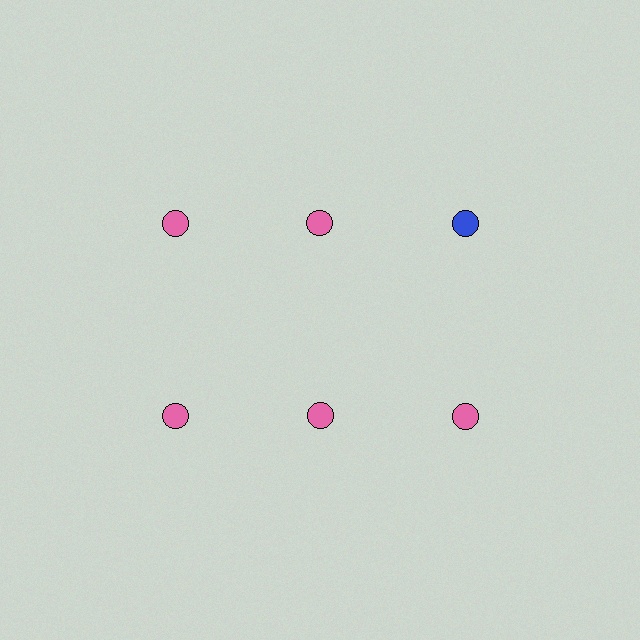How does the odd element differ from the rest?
It has a different color: blue instead of pink.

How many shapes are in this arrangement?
There are 6 shapes arranged in a grid pattern.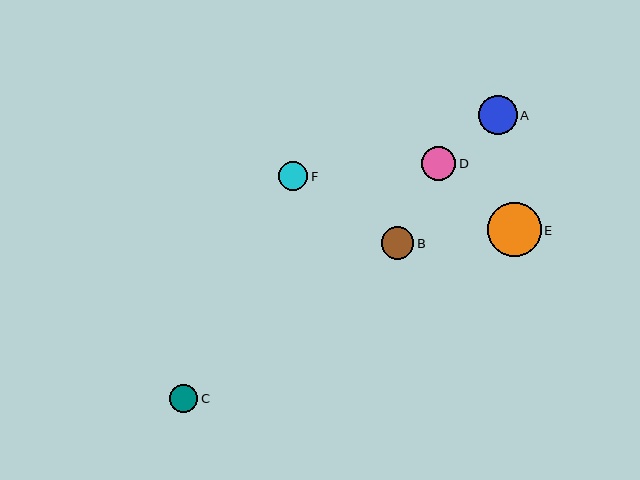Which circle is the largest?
Circle E is the largest with a size of approximately 53 pixels.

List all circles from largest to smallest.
From largest to smallest: E, A, D, B, F, C.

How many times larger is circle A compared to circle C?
Circle A is approximately 1.4 times the size of circle C.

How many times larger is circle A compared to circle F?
Circle A is approximately 1.3 times the size of circle F.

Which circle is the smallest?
Circle C is the smallest with a size of approximately 28 pixels.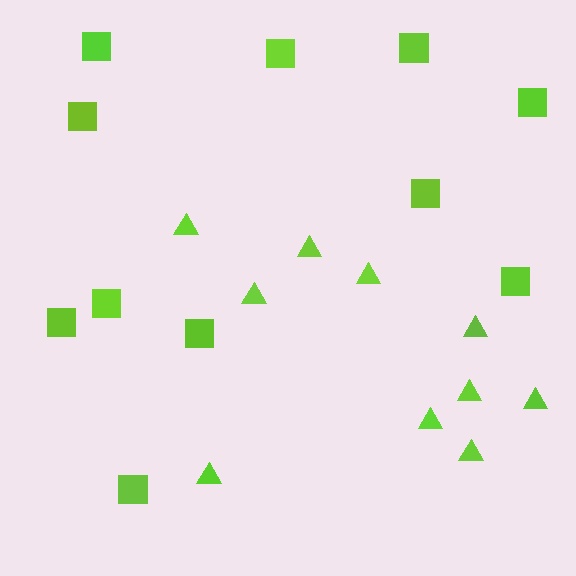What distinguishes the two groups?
There are 2 groups: one group of triangles (10) and one group of squares (11).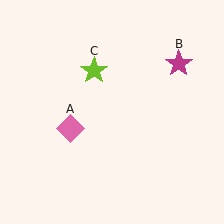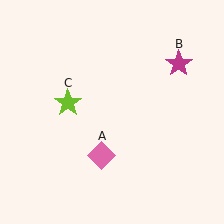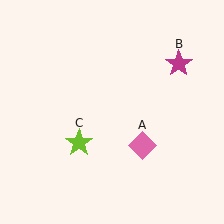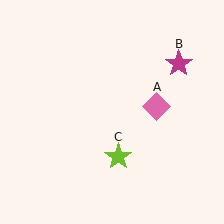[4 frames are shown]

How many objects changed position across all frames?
2 objects changed position: pink diamond (object A), lime star (object C).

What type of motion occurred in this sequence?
The pink diamond (object A), lime star (object C) rotated counterclockwise around the center of the scene.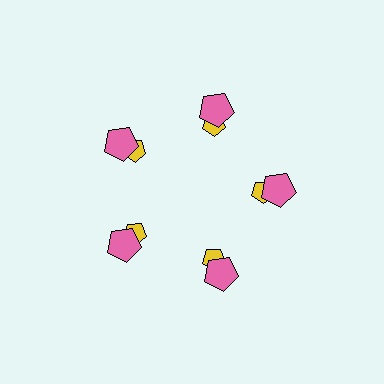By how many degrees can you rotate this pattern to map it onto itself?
The pattern maps onto itself every 72 degrees of rotation.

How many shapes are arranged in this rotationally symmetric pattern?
There are 10 shapes, arranged in 5 groups of 2.